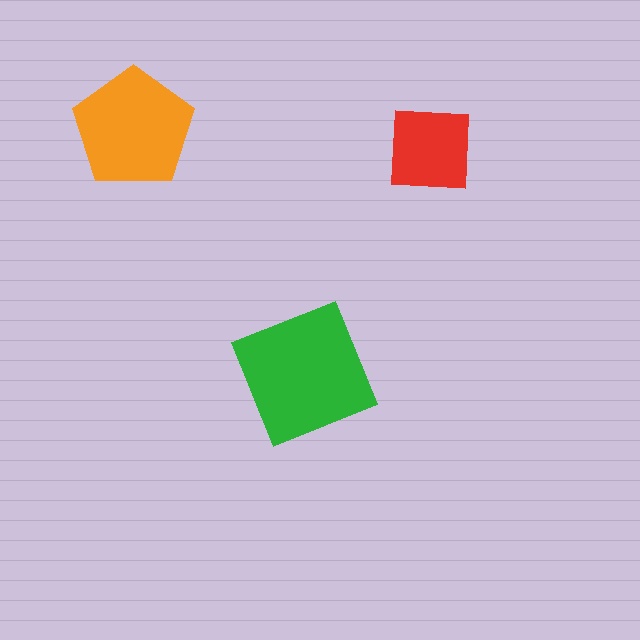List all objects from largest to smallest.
The green square, the orange pentagon, the red square.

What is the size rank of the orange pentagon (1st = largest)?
2nd.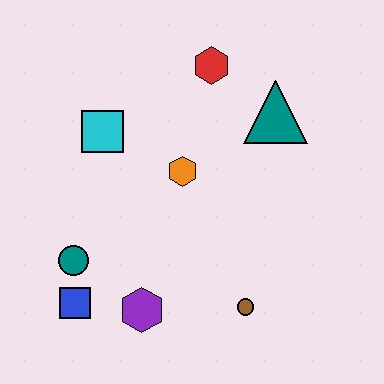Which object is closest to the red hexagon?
The teal triangle is closest to the red hexagon.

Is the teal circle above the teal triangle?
No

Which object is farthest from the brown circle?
The red hexagon is farthest from the brown circle.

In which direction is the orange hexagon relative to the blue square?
The orange hexagon is above the blue square.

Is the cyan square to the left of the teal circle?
No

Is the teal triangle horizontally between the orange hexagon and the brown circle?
No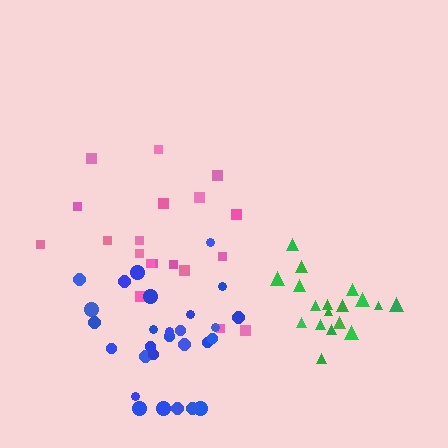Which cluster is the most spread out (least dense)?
Pink.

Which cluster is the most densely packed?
Green.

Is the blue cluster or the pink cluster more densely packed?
Blue.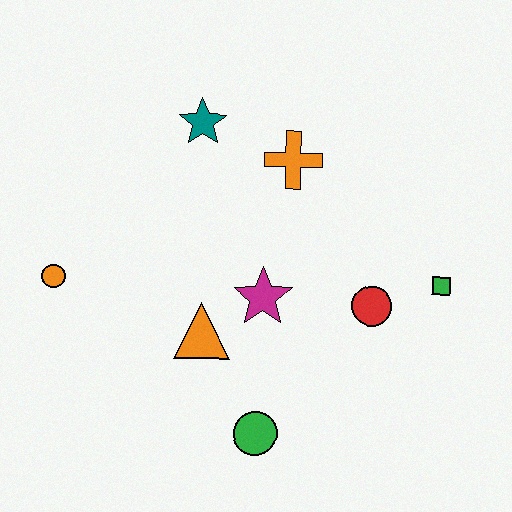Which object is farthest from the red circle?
The orange circle is farthest from the red circle.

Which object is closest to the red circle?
The green square is closest to the red circle.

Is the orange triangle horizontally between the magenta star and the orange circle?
Yes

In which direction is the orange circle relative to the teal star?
The orange circle is below the teal star.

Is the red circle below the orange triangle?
No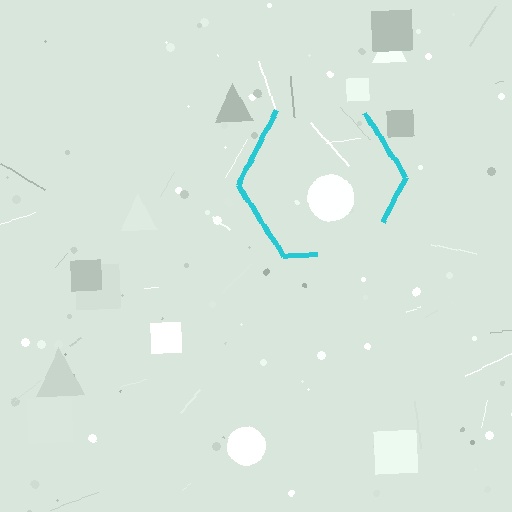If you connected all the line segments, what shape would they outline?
They would outline a hexagon.